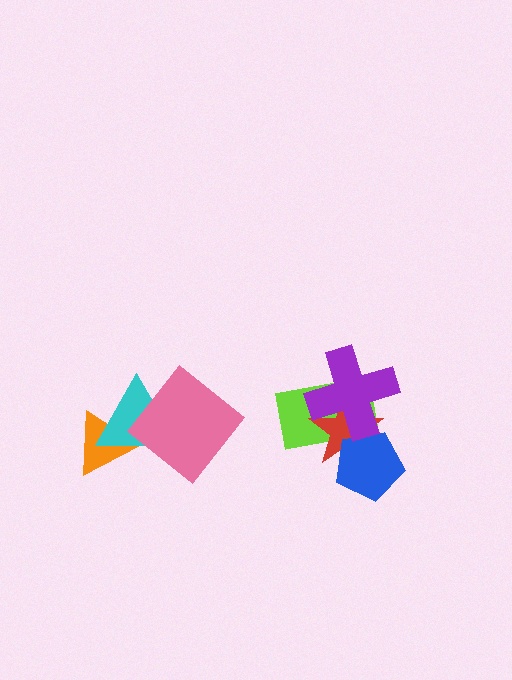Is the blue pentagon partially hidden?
Yes, it is partially covered by another shape.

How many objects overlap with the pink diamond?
1 object overlaps with the pink diamond.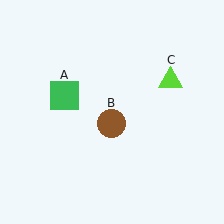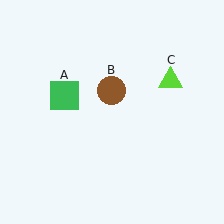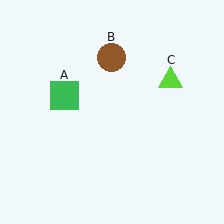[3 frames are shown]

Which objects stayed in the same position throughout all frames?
Green square (object A) and lime triangle (object C) remained stationary.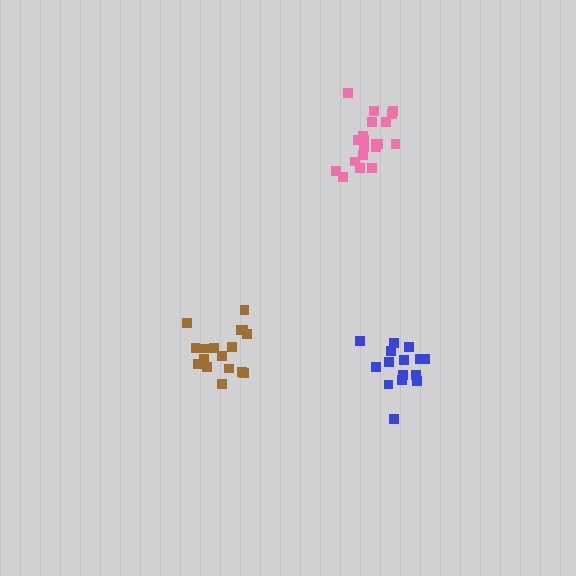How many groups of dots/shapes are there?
There are 3 groups.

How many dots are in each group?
Group 1: 18 dots, Group 2: 16 dots, Group 3: 20 dots (54 total).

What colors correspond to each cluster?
The clusters are colored: brown, blue, pink.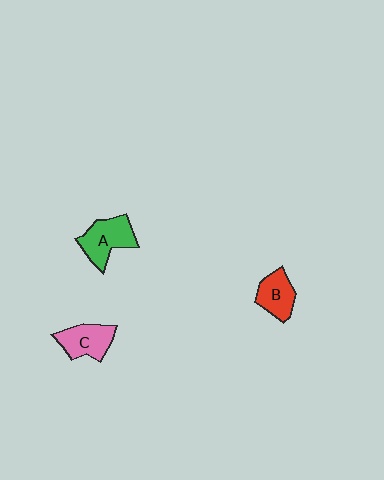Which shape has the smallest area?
Shape B (red).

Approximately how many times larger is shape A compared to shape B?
Approximately 1.3 times.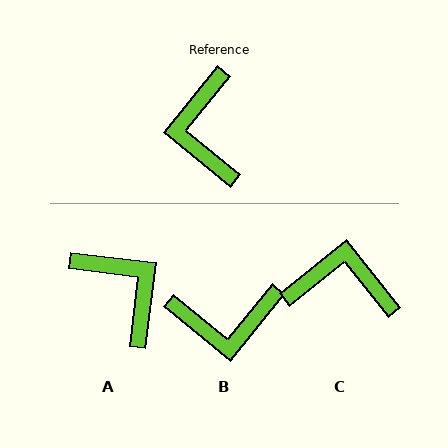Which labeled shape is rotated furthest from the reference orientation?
A, about 148 degrees away.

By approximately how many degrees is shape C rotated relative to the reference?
Approximately 102 degrees clockwise.